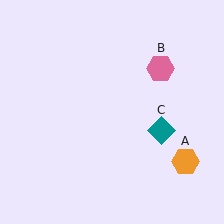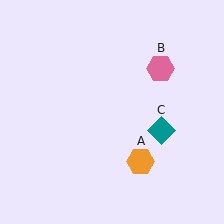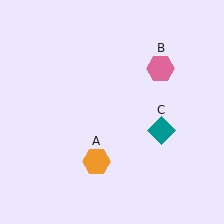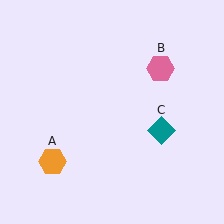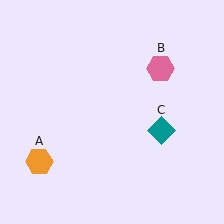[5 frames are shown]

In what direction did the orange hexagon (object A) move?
The orange hexagon (object A) moved left.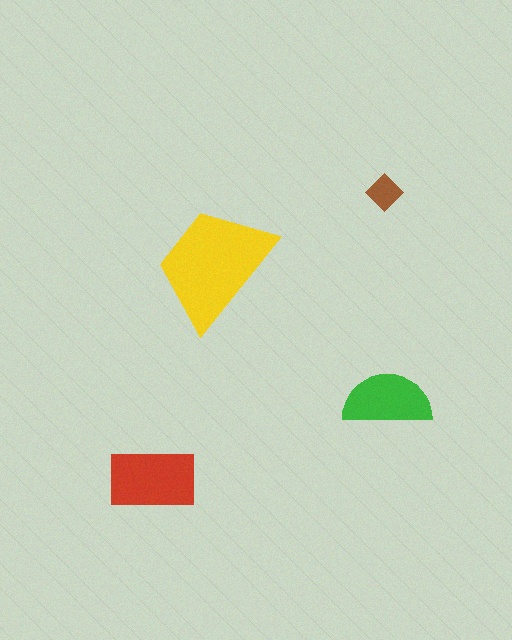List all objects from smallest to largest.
The brown diamond, the green semicircle, the red rectangle, the yellow trapezoid.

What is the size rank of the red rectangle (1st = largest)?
2nd.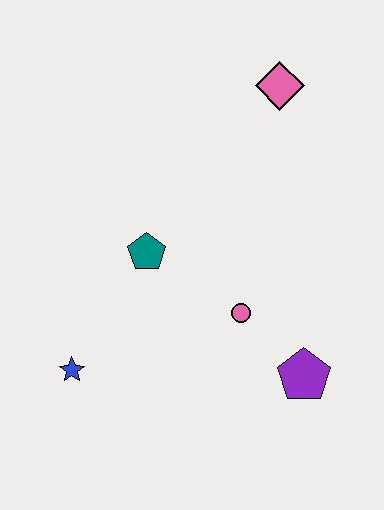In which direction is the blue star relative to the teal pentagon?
The blue star is below the teal pentagon.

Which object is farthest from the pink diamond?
The blue star is farthest from the pink diamond.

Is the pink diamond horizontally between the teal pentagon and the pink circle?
No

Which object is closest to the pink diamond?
The teal pentagon is closest to the pink diamond.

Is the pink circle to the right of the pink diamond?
No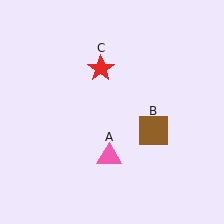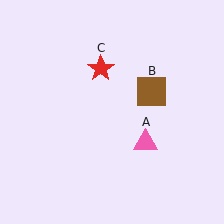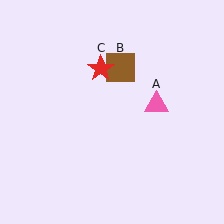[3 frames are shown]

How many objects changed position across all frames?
2 objects changed position: pink triangle (object A), brown square (object B).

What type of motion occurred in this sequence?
The pink triangle (object A), brown square (object B) rotated counterclockwise around the center of the scene.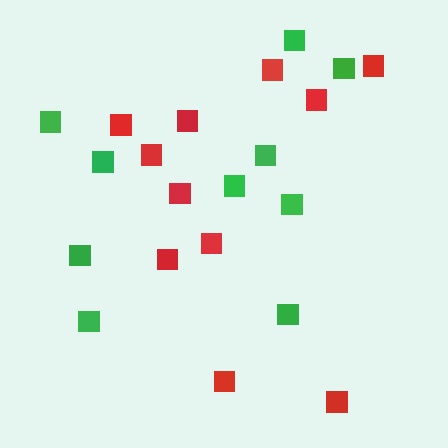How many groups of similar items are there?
There are 2 groups: one group of red squares (11) and one group of green squares (10).